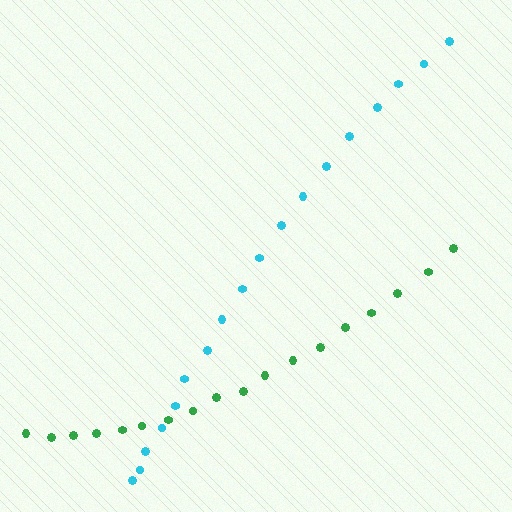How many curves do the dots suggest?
There are 2 distinct paths.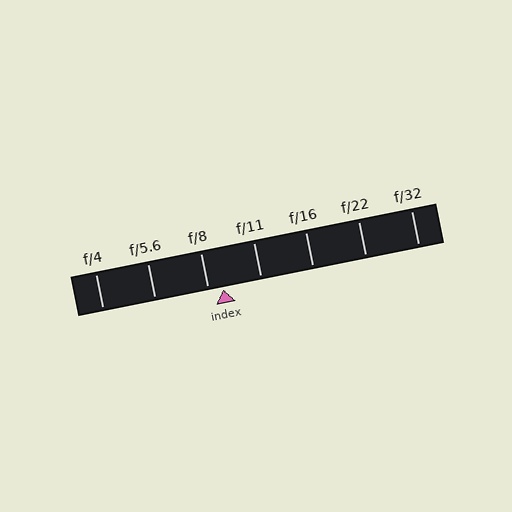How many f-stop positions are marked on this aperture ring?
There are 7 f-stop positions marked.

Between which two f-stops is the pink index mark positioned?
The index mark is between f/8 and f/11.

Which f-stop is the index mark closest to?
The index mark is closest to f/8.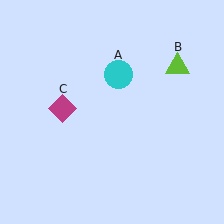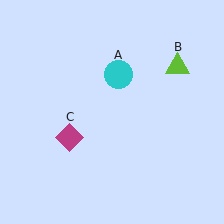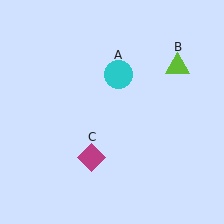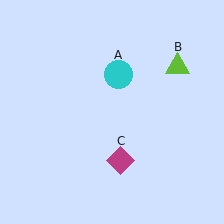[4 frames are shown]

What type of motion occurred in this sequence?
The magenta diamond (object C) rotated counterclockwise around the center of the scene.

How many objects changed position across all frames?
1 object changed position: magenta diamond (object C).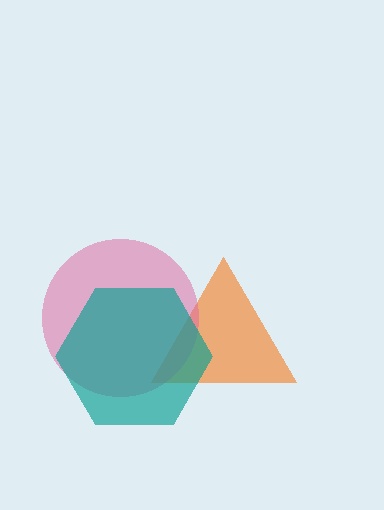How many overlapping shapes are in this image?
There are 3 overlapping shapes in the image.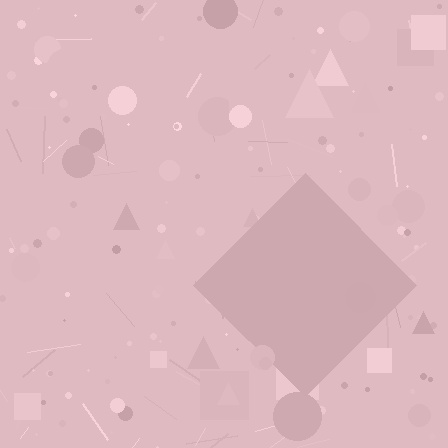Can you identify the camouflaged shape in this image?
The camouflaged shape is a diamond.